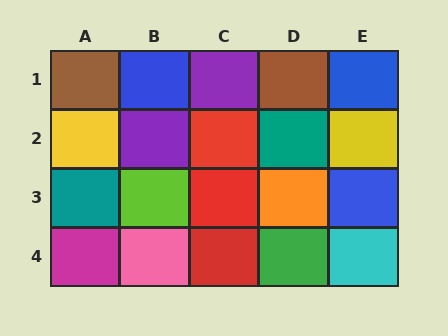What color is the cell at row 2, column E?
Yellow.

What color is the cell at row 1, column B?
Blue.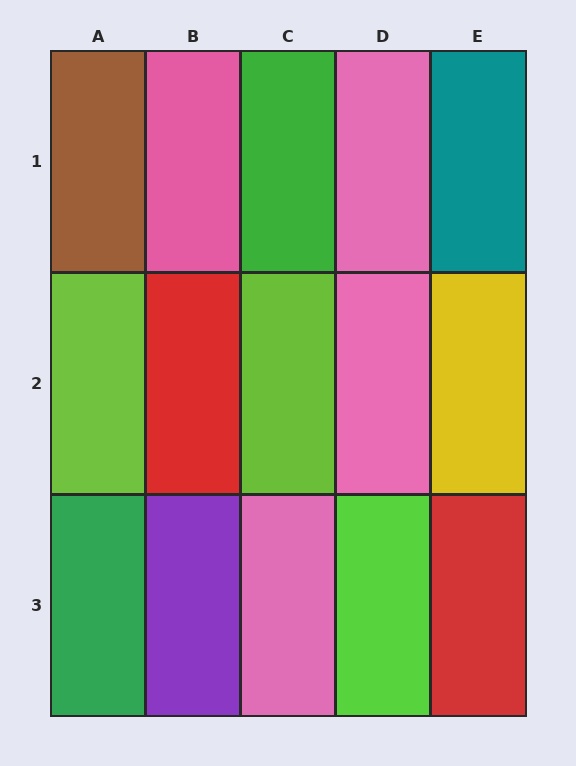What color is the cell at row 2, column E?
Yellow.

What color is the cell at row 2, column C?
Lime.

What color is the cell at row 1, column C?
Green.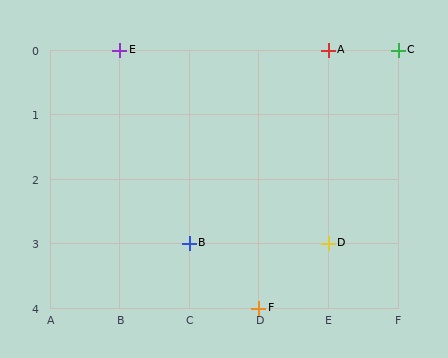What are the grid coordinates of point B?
Point B is at grid coordinates (C, 3).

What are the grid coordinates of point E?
Point E is at grid coordinates (B, 0).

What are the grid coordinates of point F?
Point F is at grid coordinates (D, 4).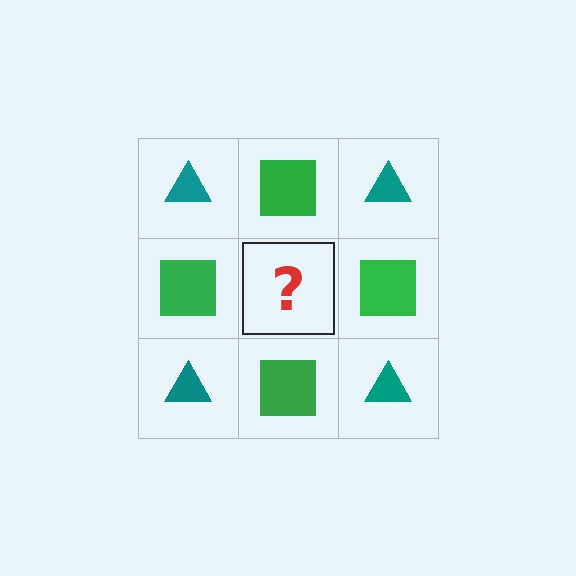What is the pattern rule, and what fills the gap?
The rule is that it alternates teal triangle and green square in a checkerboard pattern. The gap should be filled with a teal triangle.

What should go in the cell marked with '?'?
The missing cell should contain a teal triangle.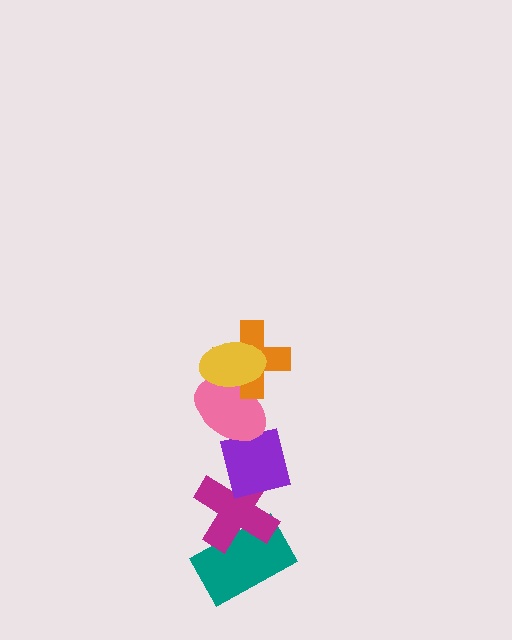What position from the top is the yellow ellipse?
The yellow ellipse is 1st from the top.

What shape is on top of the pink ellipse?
The orange cross is on top of the pink ellipse.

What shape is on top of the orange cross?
The yellow ellipse is on top of the orange cross.